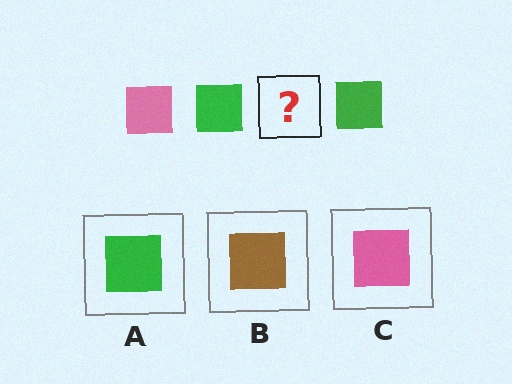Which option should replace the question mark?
Option C.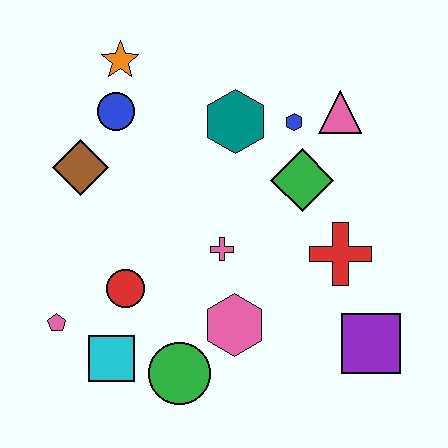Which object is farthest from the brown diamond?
The purple square is farthest from the brown diamond.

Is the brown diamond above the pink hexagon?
Yes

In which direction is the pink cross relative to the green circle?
The pink cross is above the green circle.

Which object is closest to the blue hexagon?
The pink triangle is closest to the blue hexagon.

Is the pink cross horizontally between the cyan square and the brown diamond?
No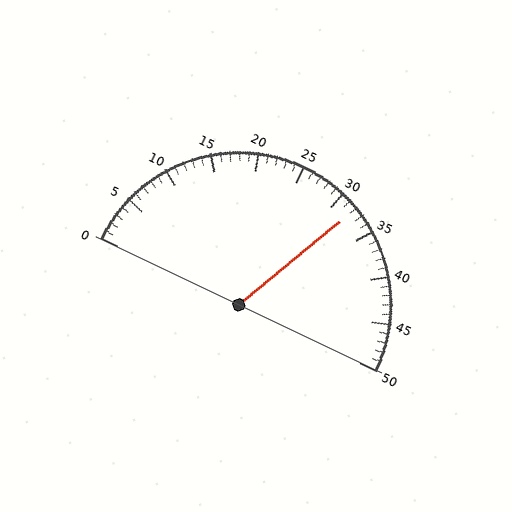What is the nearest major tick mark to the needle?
The nearest major tick mark is 30.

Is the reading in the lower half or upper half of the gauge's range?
The reading is in the upper half of the range (0 to 50).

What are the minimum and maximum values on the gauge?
The gauge ranges from 0 to 50.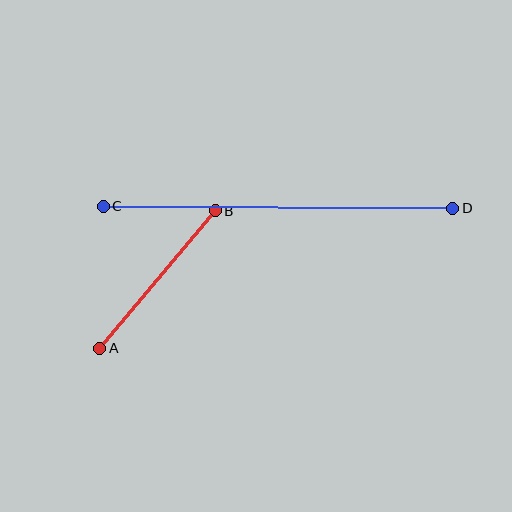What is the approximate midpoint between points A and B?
The midpoint is at approximately (157, 280) pixels.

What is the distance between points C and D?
The distance is approximately 349 pixels.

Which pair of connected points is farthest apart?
Points C and D are farthest apart.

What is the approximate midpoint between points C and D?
The midpoint is at approximately (278, 207) pixels.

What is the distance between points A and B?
The distance is approximately 179 pixels.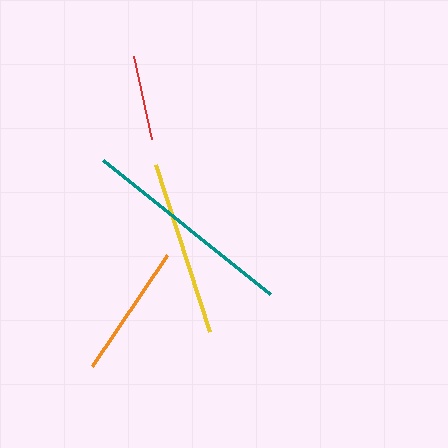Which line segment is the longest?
The teal line is the longest at approximately 214 pixels.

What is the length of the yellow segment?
The yellow segment is approximately 175 pixels long.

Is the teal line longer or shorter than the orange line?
The teal line is longer than the orange line.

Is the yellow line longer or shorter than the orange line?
The yellow line is longer than the orange line.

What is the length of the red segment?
The red segment is approximately 85 pixels long.